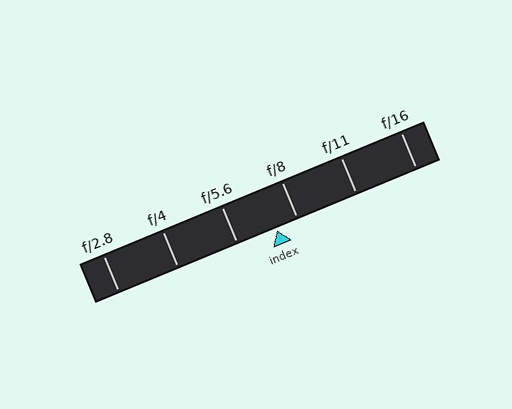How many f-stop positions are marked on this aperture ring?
There are 6 f-stop positions marked.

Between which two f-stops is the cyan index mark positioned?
The index mark is between f/5.6 and f/8.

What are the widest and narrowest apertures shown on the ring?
The widest aperture shown is f/2.8 and the narrowest is f/16.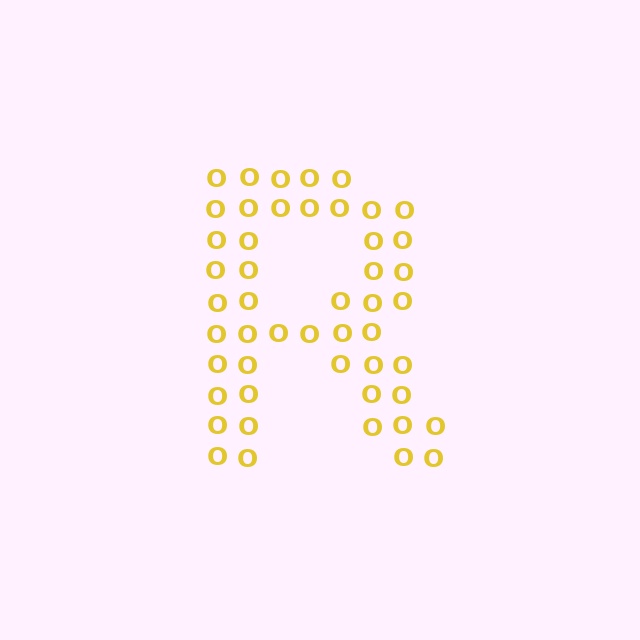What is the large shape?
The large shape is the letter R.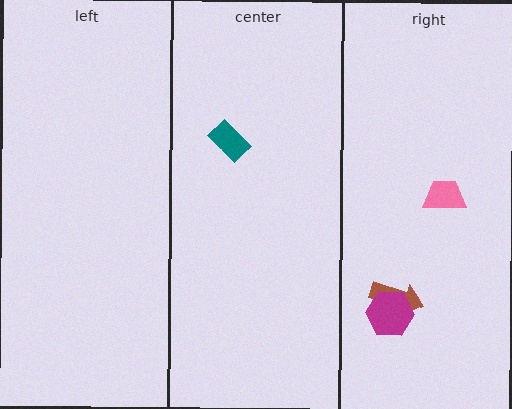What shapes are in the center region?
The teal rectangle.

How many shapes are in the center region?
1.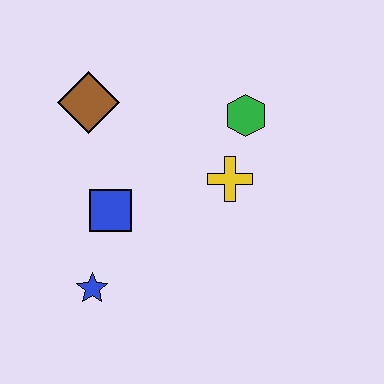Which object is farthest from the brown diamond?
The blue star is farthest from the brown diamond.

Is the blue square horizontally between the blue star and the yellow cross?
Yes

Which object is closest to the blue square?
The blue star is closest to the blue square.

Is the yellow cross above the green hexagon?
No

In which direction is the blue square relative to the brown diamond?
The blue square is below the brown diamond.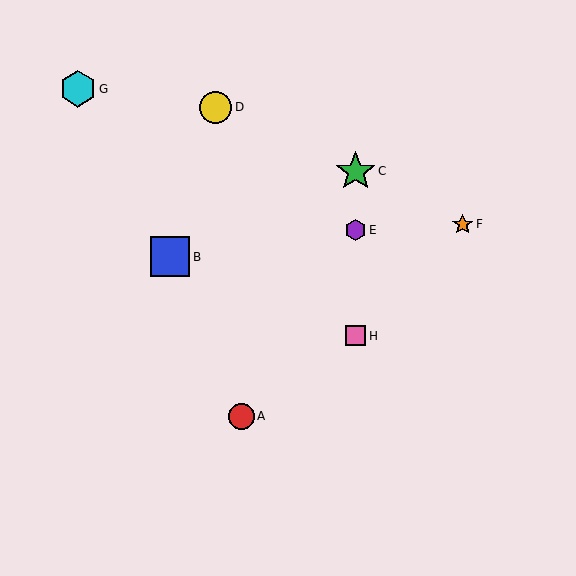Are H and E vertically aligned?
Yes, both are at x≈356.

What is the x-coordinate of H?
Object H is at x≈356.